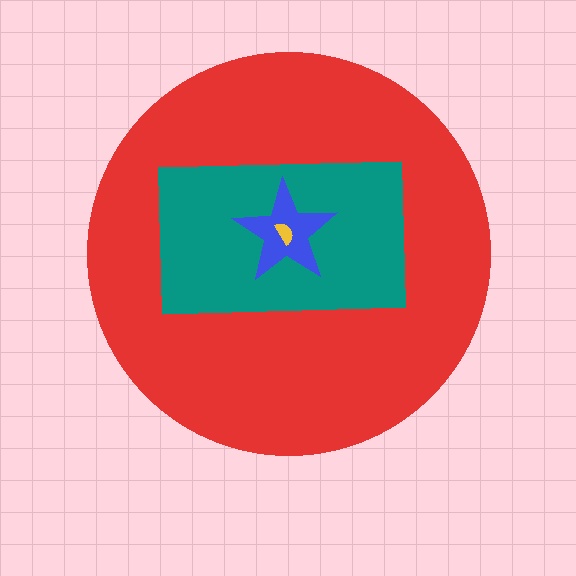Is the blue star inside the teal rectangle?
Yes.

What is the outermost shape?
The red circle.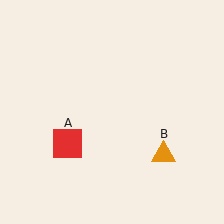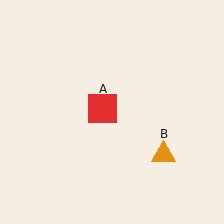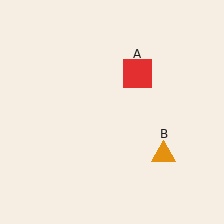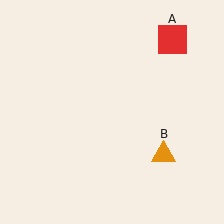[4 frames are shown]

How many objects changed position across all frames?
1 object changed position: red square (object A).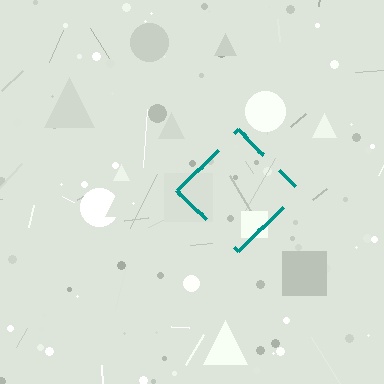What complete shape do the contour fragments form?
The contour fragments form a diamond.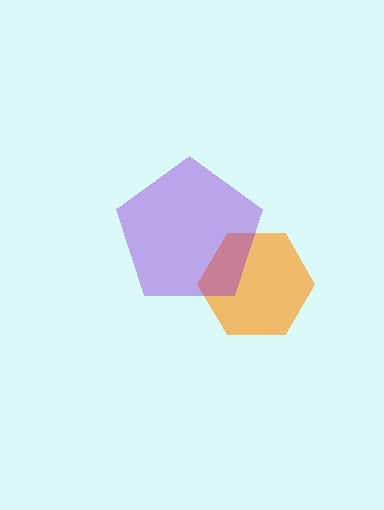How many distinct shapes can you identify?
There are 2 distinct shapes: an orange hexagon, a purple pentagon.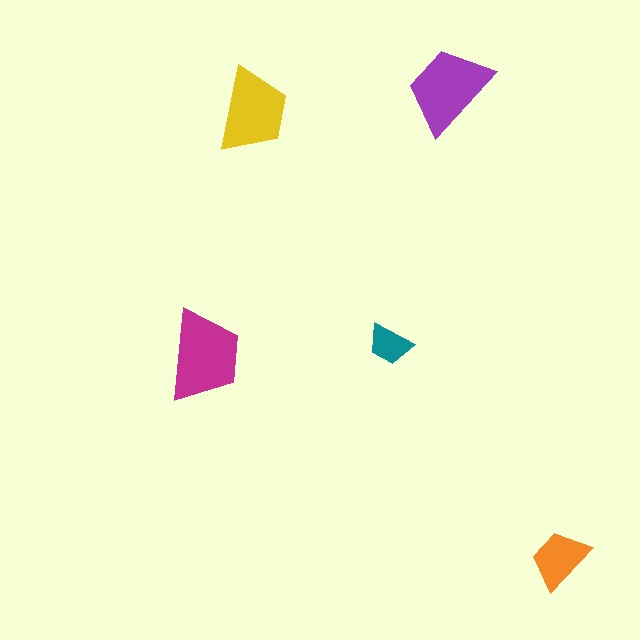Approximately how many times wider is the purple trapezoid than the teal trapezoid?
About 2 times wider.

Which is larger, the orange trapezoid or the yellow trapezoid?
The yellow one.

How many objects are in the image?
There are 5 objects in the image.